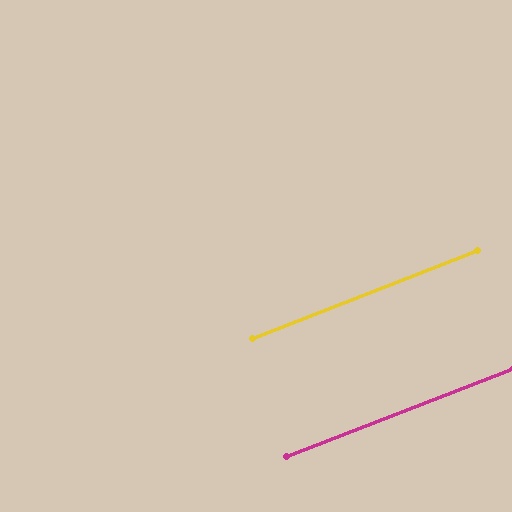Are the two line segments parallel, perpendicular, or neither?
Parallel — their directions differ by only 0.1°.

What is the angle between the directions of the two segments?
Approximately 0 degrees.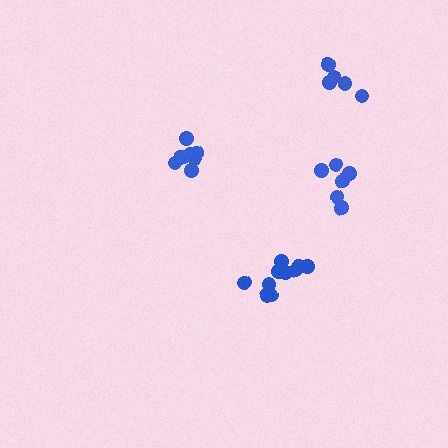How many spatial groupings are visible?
There are 4 spatial groupings.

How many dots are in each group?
Group 1: 10 dots, Group 2: 6 dots, Group 3: 8 dots, Group 4: 5 dots (29 total).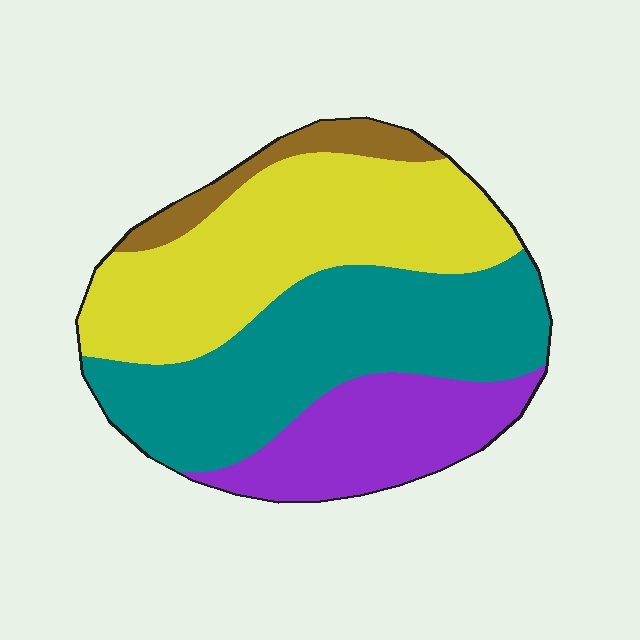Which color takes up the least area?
Brown, at roughly 5%.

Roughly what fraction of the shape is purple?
Purple takes up between a sixth and a third of the shape.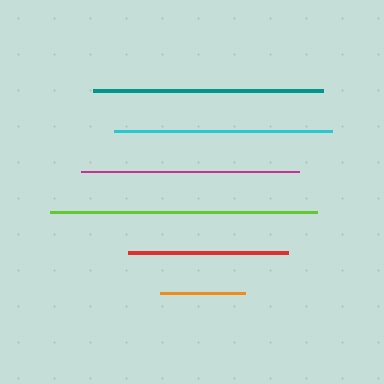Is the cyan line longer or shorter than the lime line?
The lime line is longer than the cyan line.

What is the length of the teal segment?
The teal segment is approximately 230 pixels long.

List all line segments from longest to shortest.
From longest to shortest: lime, teal, magenta, cyan, red, orange.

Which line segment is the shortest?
The orange line is the shortest at approximately 85 pixels.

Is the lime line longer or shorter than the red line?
The lime line is longer than the red line.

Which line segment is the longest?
The lime line is the longest at approximately 267 pixels.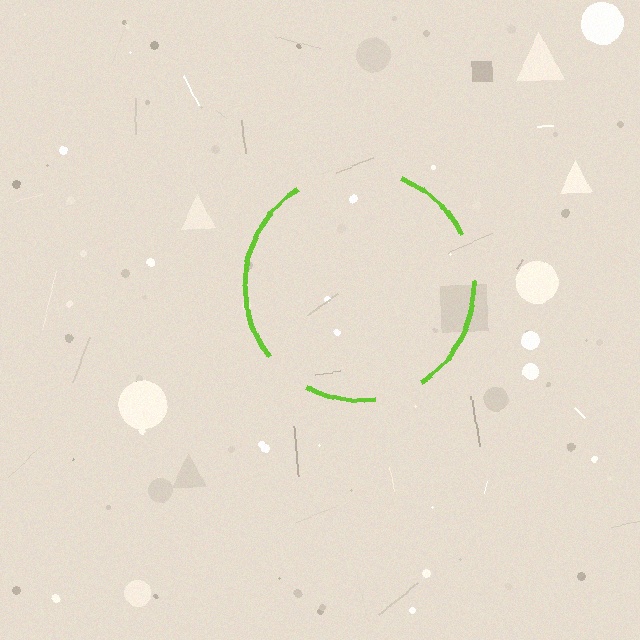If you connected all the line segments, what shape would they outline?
They would outline a circle.